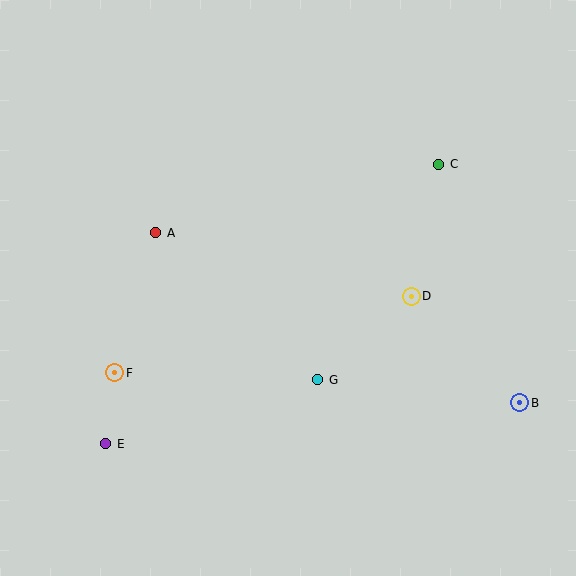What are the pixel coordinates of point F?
Point F is at (115, 373).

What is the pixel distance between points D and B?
The distance between D and B is 152 pixels.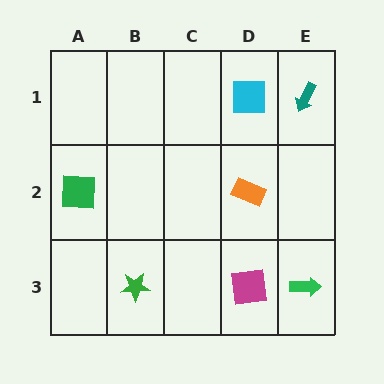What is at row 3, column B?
A green star.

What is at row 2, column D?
An orange rectangle.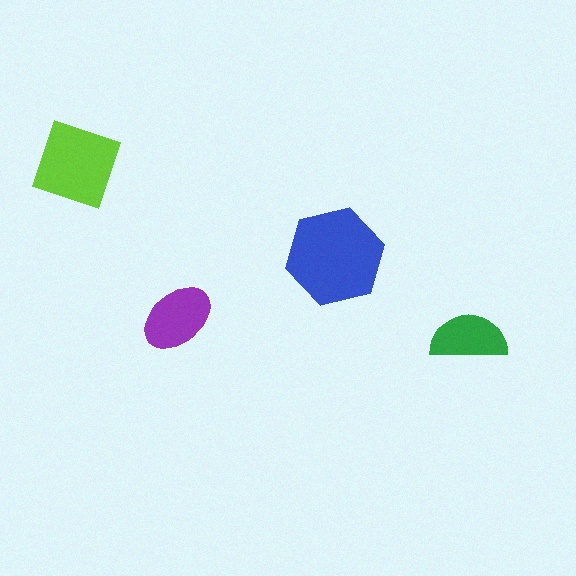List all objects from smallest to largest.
The green semicircle, the purple ellipse, the lime square, the blue hexagon.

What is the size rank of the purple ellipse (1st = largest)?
3rd.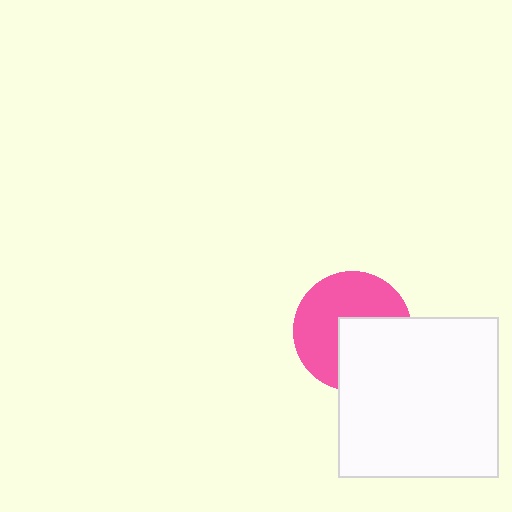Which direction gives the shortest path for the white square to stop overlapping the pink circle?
Moving toward the lower-right gives the shortest separation.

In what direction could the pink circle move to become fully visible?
The pink circle could move toward the upper-left. That would shift it out from behind the white square entirely.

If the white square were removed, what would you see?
You would see the complete pink circle.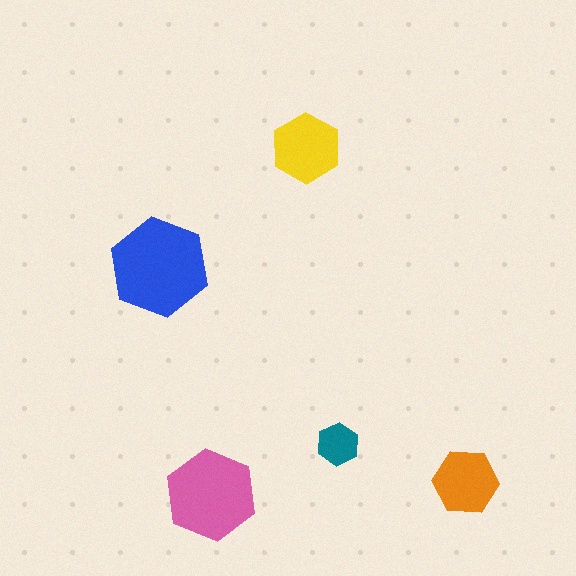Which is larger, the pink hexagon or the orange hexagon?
The pink one.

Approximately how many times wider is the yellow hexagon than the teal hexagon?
About 1.5 times wider.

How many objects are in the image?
There are 5 objects in the image.